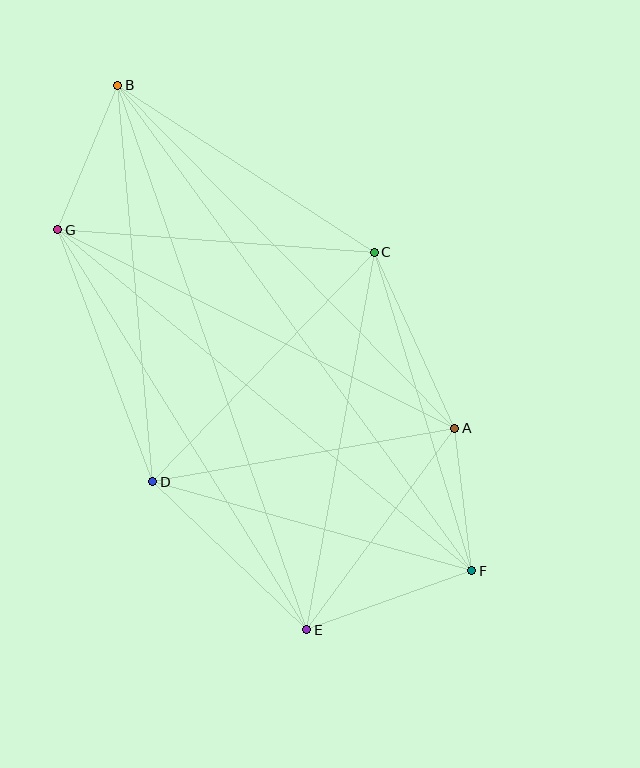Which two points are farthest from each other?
Points B and F are farthest from each other.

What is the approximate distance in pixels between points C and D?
The distance between C and D is approximately 319 pixels.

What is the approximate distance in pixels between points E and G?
The distance between E and G is approximately 471 pixels.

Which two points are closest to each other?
Points A and F are closest to each other.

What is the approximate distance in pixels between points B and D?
The distance between B and D is approximately 398 pixels.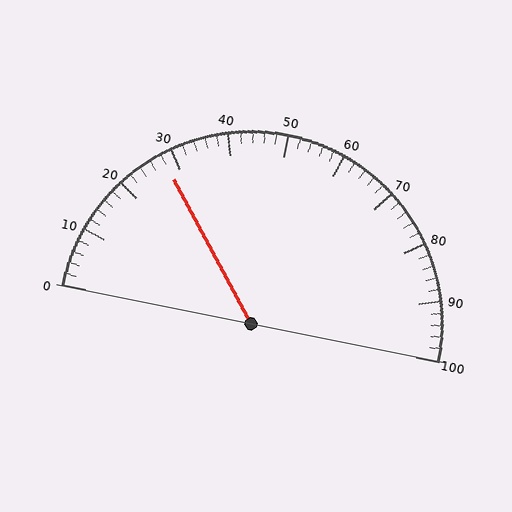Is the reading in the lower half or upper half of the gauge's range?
The reading is in the lower half of the range (0 to 100).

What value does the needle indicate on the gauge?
The needle indicates approximately 28.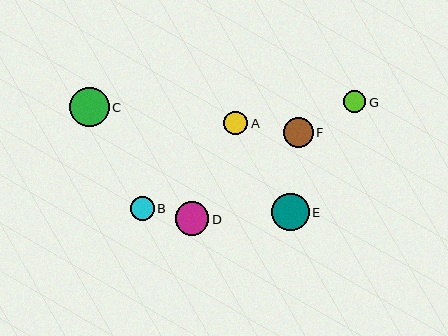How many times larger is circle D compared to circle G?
Circle D is approximately 1.5 times the size of circle G.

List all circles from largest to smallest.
From largest to smallest: C, E, D, F, A, B, G.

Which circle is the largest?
Circle C is the largest with a size of approximately 39 pixels.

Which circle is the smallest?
Circle G is the smallest with a size of approximately 22 pixels.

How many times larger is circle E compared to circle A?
Circle E is approximately 1.6 times the size of circle A.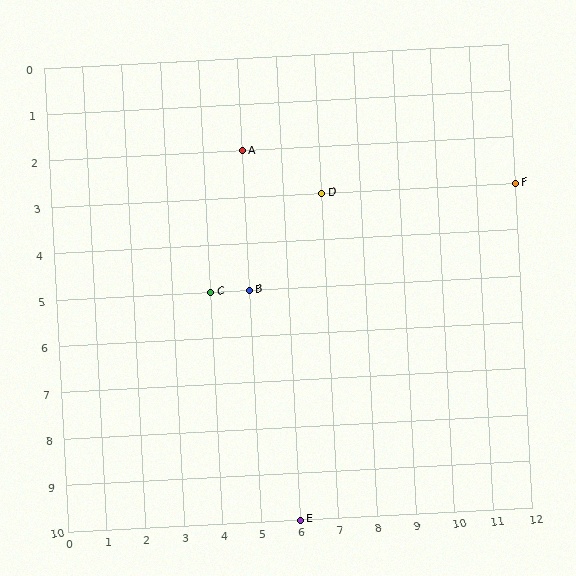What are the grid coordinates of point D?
Point D is at grid coordinates (7, 3).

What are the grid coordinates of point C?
Point C is at grid coordinates (4, 5).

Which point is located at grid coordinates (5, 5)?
Point B is at (5, 5).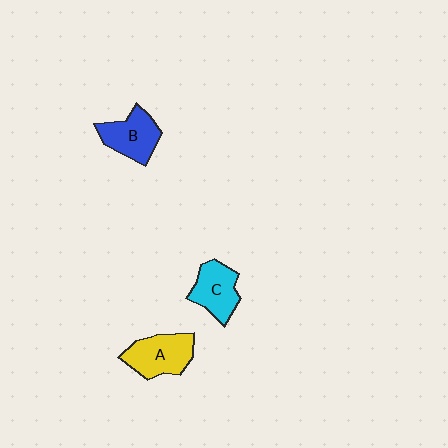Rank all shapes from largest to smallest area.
From largest to smallest: A (yellow), B (blue), C (cyan).